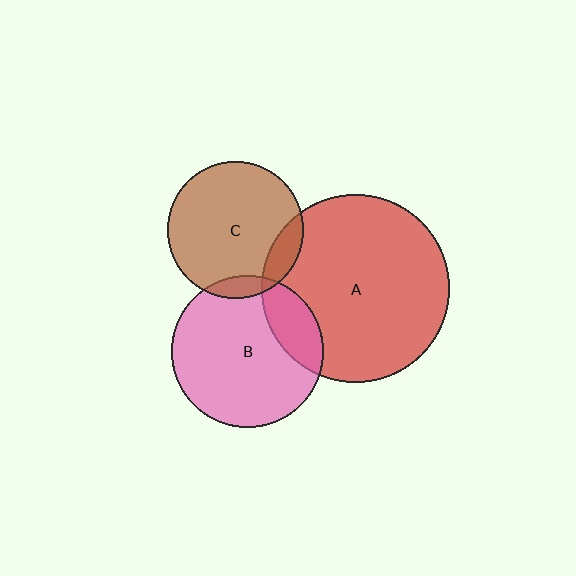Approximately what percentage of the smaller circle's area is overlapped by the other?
Approximately 10%.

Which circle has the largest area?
Circle A (red).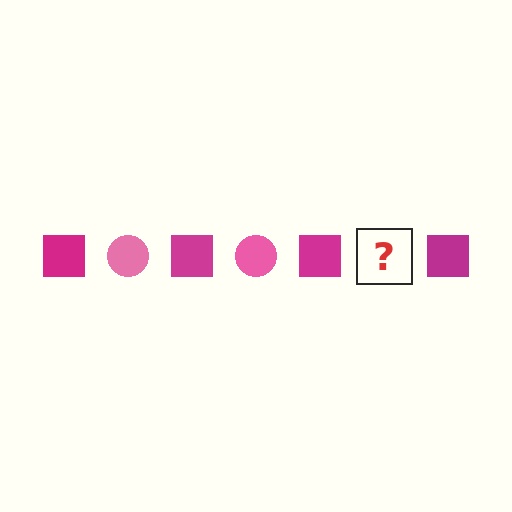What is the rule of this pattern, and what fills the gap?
The rule is that the pattern alternates between magenta square and pink circle. The gap should be filled with a pink circle.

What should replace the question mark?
The question mark should be replaced with a pink circle.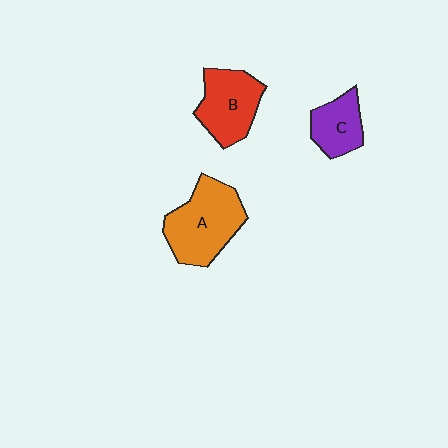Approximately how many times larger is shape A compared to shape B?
Approximately 1.3 times.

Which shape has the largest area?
Shape A (orange).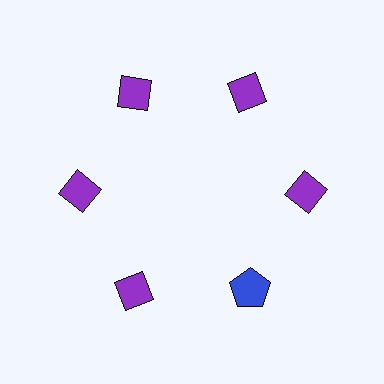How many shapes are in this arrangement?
There are 6 shapes arranged in a ring pattern.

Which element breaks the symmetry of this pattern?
The blue pentagon at roughly the 5 o'clock position breaks the symmetry. All other shapes are purple diamonds.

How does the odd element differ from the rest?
It differs in both color (blue instead of purple) and shape (pentagon instead of diamond).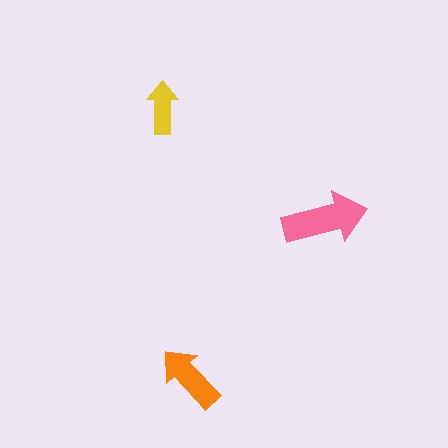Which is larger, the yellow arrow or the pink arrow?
The pink one.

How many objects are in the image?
There are 3 objects in the image.